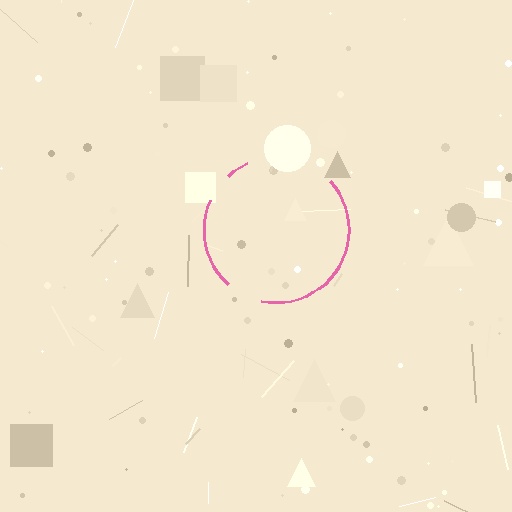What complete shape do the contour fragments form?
The contour fragments form a circle.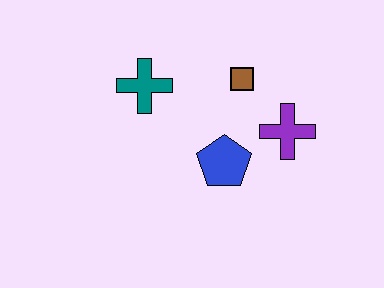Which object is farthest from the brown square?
The teal cross is farthest from the brown square.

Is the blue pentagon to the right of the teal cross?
Yes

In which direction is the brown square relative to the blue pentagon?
The brown square is above the blue pentagon.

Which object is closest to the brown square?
The purple cross is closest to the brown square.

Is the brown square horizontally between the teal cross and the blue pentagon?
No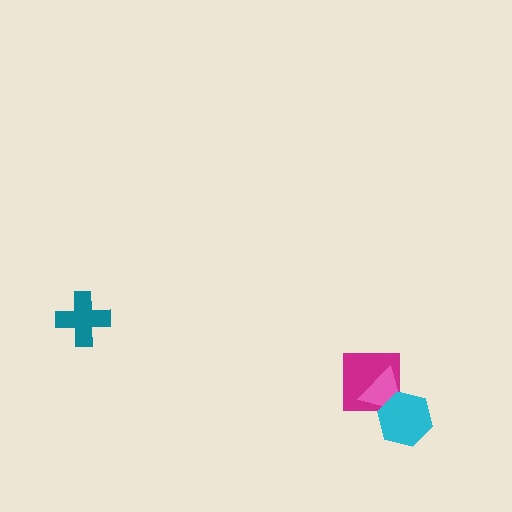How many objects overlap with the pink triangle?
2 objects overlap with the pink triangle.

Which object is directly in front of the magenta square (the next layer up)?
The pink triangle is directly in front of the magenta square.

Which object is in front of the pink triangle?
The cyan hexagon is in front of the pink triangle.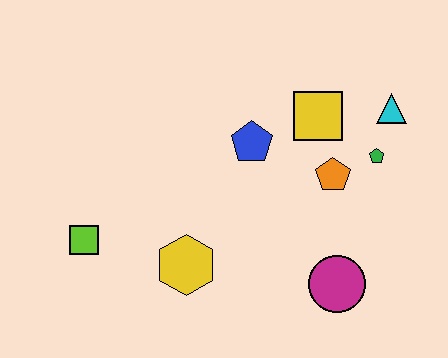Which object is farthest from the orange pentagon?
The lime square is farthest from the orange pentagon.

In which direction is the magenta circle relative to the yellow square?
The magenta circle is below the yellow square.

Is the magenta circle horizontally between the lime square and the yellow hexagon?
No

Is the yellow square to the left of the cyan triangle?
Yes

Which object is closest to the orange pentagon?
The green pentagon is closest to the orange pentagon.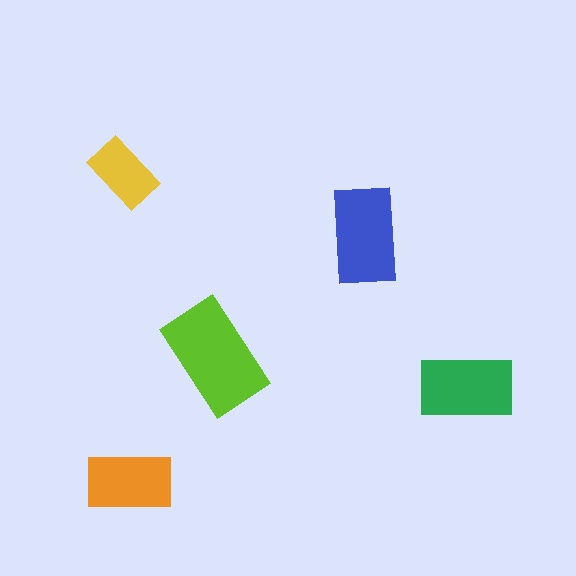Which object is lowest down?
The orange rectangle is bottommost.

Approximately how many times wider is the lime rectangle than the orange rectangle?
About 1.5 times wider.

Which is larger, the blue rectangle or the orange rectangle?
The blue one.